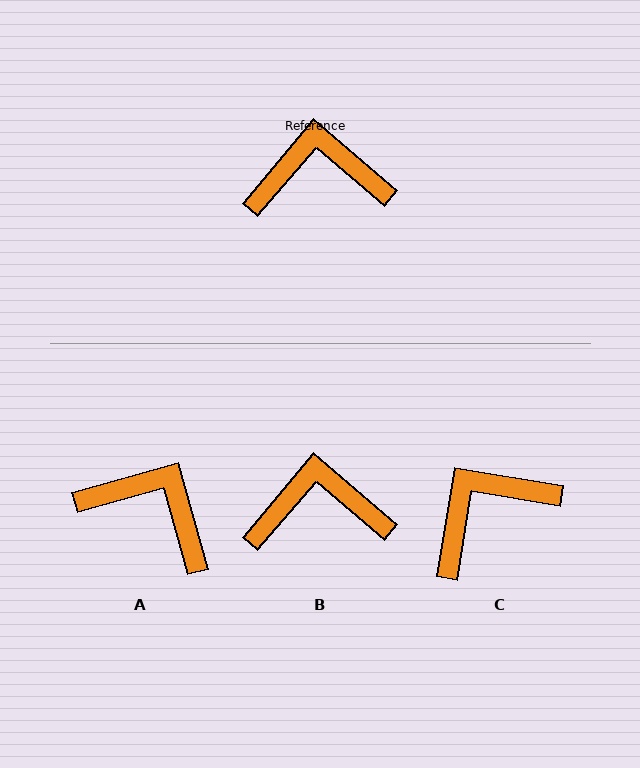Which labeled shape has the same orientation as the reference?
B.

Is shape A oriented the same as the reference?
No, it is off by about 34 degrees.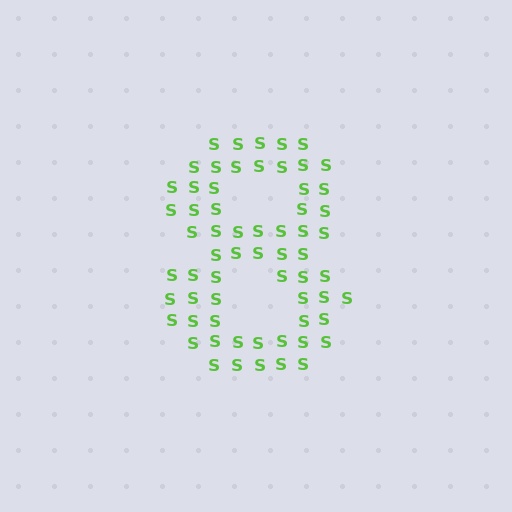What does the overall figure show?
The overall figure shows the digit 8.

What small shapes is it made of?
It is made of small letter S's.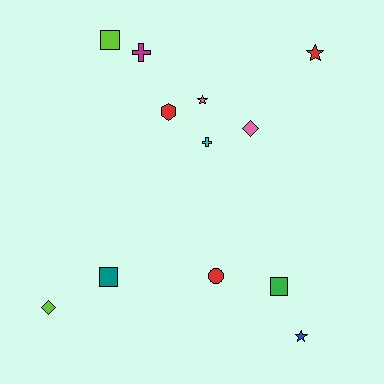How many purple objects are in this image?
There are no purple objects.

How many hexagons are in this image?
There is 1 hexagon.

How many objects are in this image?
There are 12 objects.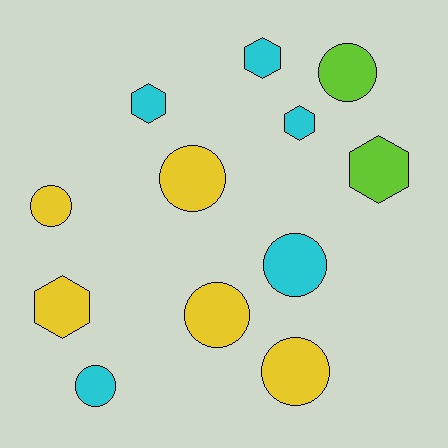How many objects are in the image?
There are 12 objects.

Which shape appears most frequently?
Circle, with 7 objects.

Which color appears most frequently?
Cyan, with 5 objects.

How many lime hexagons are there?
There is 1 lime hexagon.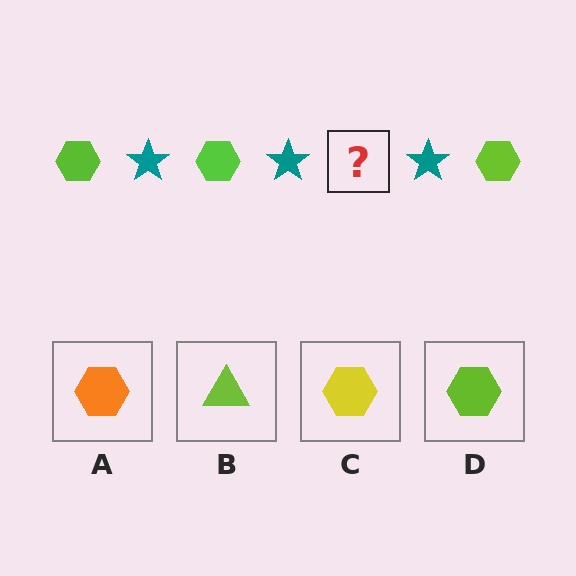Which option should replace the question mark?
Option D.